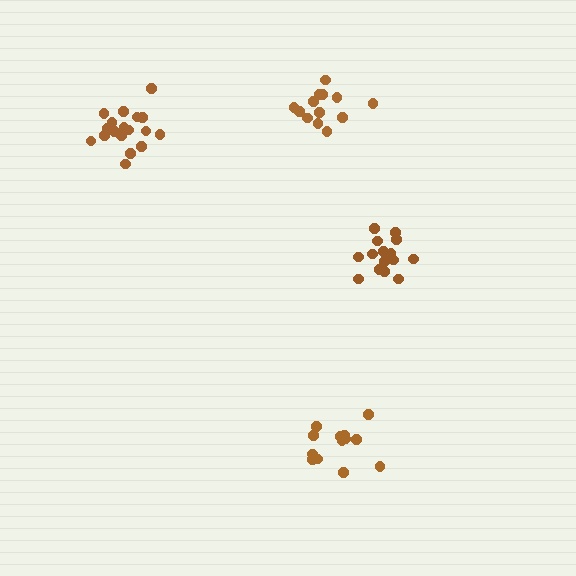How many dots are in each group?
Group 1: 19 dots, Group 2: 13 dots, Group 3: 17 dots, Group 4: 13 dots (62 total).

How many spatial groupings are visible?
There are 4 spatial groupings.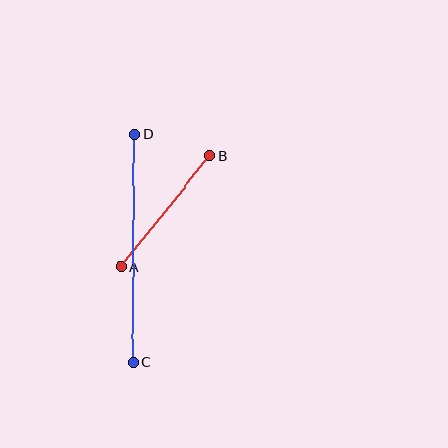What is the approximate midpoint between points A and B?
The midpoint is at approximately (165, 212) pixels.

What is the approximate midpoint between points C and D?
The midpoint is at approximately (134, 248) pixels.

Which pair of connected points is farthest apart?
Points C and D are farthest apart.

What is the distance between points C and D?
The distance is approximately 228 pixels.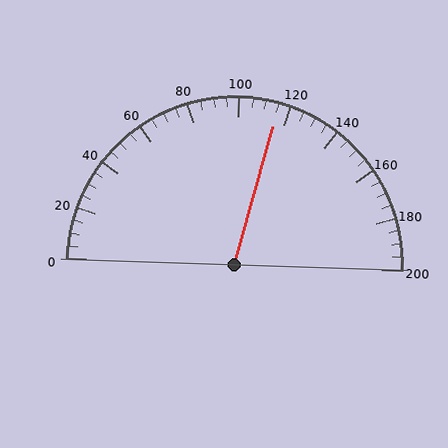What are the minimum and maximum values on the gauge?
The gauge ranges from 0 to 200.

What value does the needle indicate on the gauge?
The needle indicates approximately 115.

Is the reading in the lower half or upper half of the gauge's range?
The reading is in the upper half of the range (0 to 200).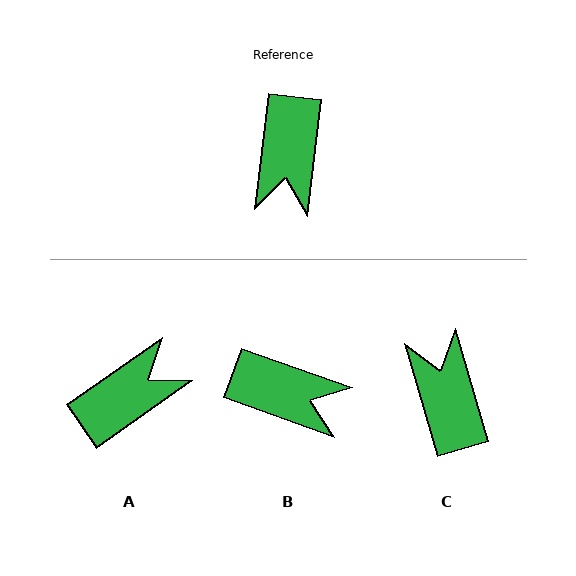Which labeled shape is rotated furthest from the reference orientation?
C, about 157 degrees away.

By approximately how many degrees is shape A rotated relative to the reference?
Approximately 132 degrees counter-clockwise.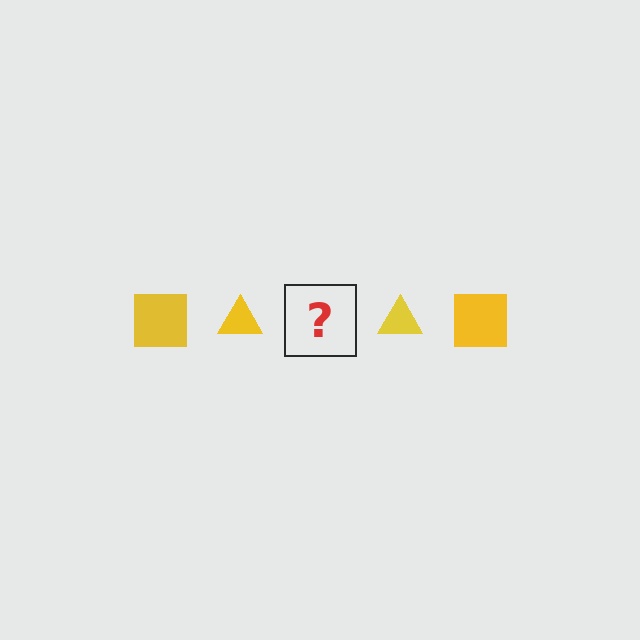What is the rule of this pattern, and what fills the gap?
The rule is that the pattern cycles through square, triangle shapes in yellow. The gap should be filled with a yellow square.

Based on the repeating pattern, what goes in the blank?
The blank should be a yellow square.